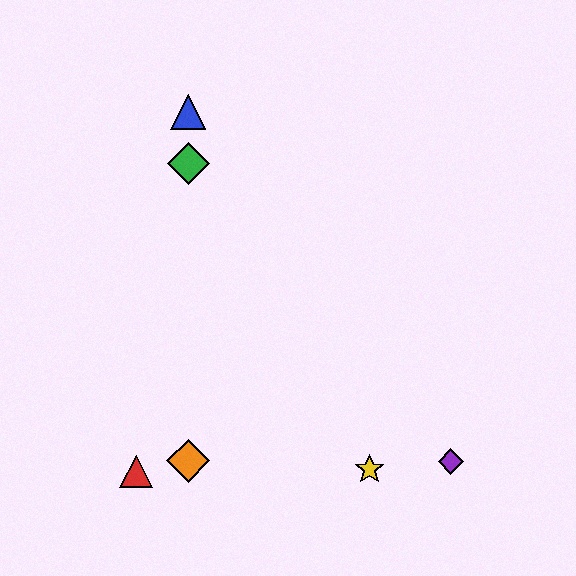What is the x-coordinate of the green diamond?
The green diamond is at x≈188.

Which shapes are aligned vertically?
The blue triangle, the green diamond, the orange diamond are aligned vertically.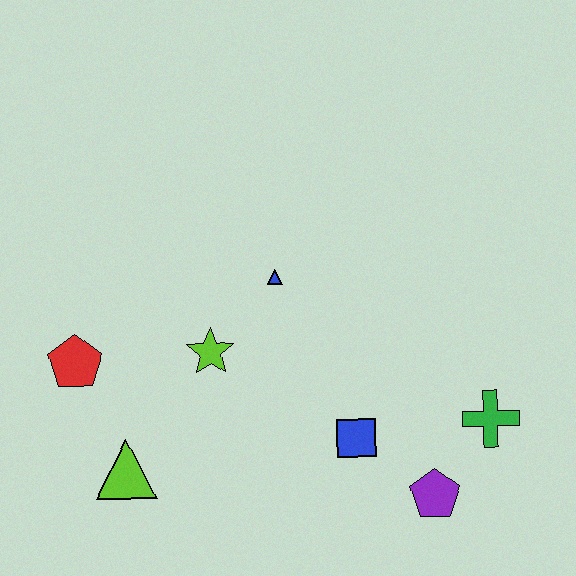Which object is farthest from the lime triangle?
The green cross is farthest from the lime triangle.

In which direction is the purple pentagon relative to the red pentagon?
The purple pentagon is to the right of the red pentagon.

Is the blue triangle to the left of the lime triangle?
No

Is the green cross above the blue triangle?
No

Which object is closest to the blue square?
The purple pentagon is closest to the blue square.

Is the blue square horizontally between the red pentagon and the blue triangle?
No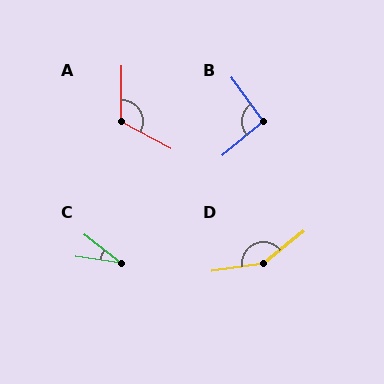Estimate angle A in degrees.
Approximately 118 degrees.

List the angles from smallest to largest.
C (29°), B (94°), A (118°), D (149°).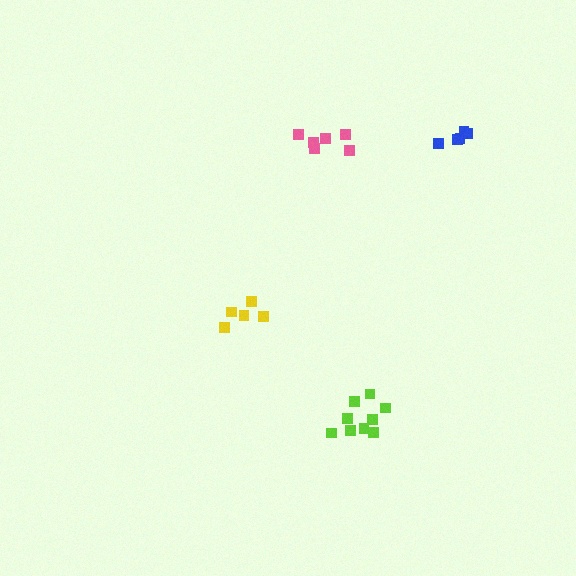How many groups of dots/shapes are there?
There are 4 groups.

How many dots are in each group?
Group 1: 9 dots, Group 2: 5 dots, Group 3: 5 dots, Group 4: 6 dots (25 total).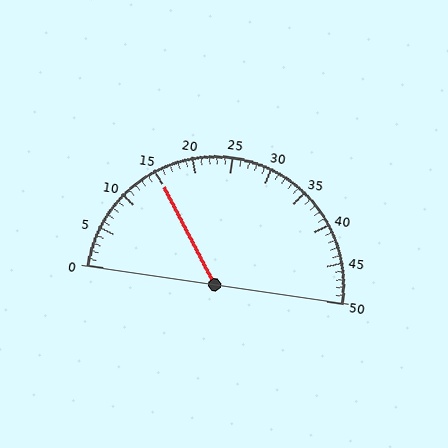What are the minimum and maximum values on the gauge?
The gauge ranges from 0 to 50.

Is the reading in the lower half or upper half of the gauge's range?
The reading is in the lower half of the range (0 to 50).